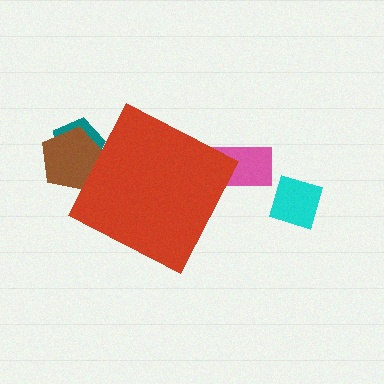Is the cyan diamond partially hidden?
No, the cyan diamond is fully visible.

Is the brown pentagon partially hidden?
Yes, the brown pentagon is partially hidden behind the red diamond.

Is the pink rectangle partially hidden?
Yes, the pink rectangle is partially hidden behind the red diamond.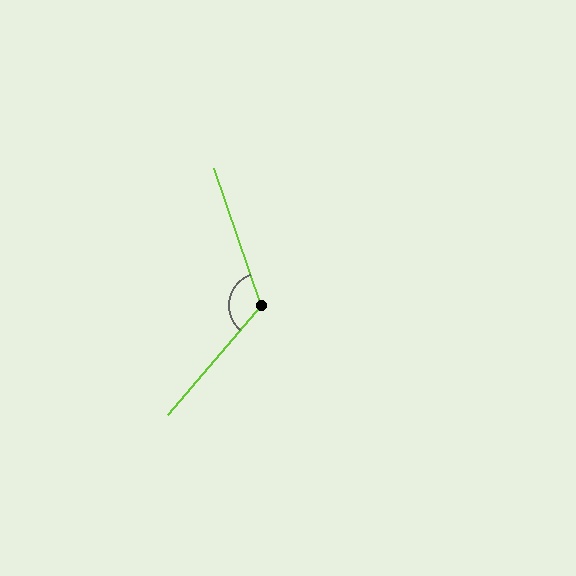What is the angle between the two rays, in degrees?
Approximately 121 degrees.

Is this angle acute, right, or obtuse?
It is obtuse.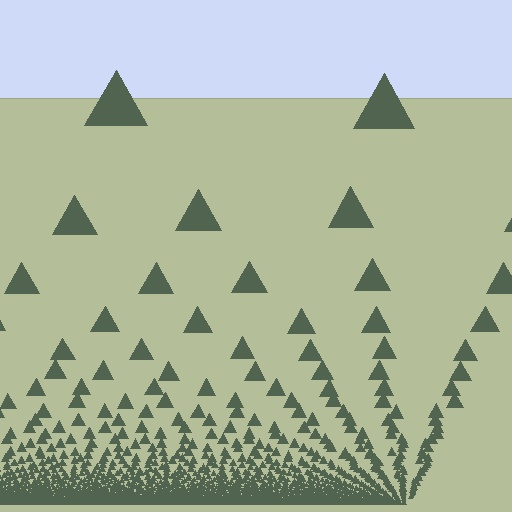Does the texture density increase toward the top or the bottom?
Density increases toward the bottom.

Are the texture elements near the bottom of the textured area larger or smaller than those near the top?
Smaller. The gradient is inverted — elements near the bottom are smaller and denser.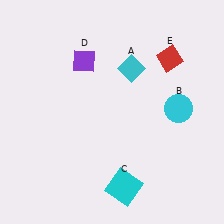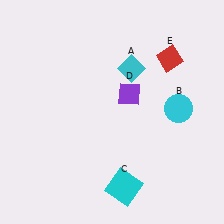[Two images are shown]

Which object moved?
The purple diamond (D) moved right.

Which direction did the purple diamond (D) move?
The purple diamond (D) moved right.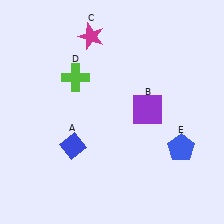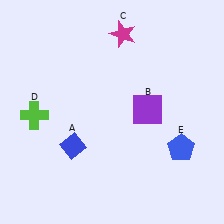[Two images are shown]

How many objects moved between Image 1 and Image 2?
2 objects moved between the two images.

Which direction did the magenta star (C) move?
The magenta star (C) moved right.